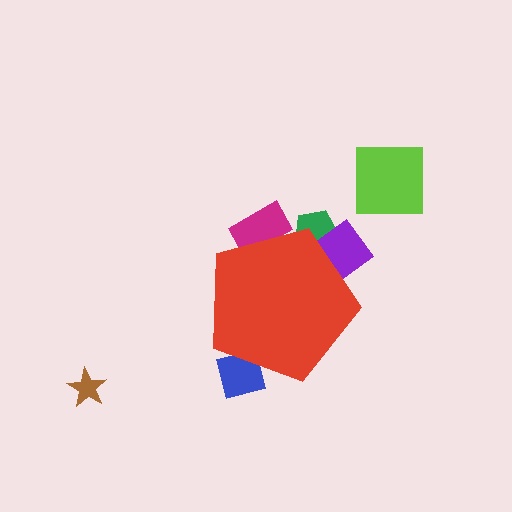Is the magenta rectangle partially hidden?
Yes, the magenta rectangle is partially hidden behind the red pentagon.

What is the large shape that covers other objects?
A red pentagon.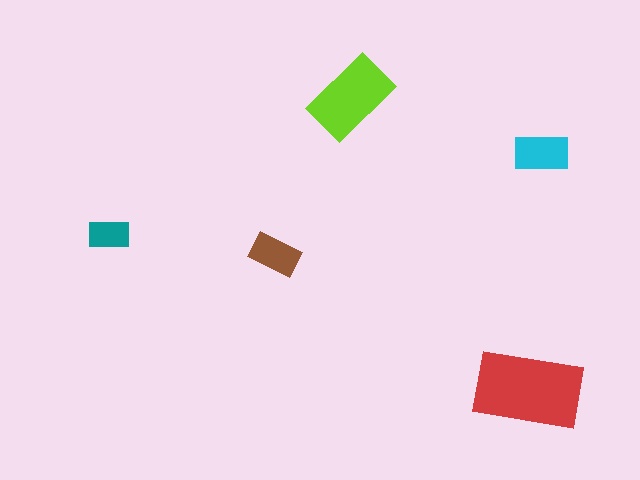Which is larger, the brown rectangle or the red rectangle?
The red one.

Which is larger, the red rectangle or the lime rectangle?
The red one.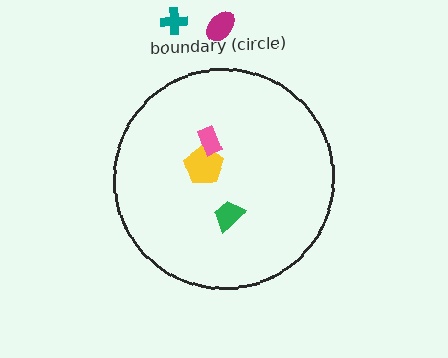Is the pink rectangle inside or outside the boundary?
Inside.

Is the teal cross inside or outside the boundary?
Outside.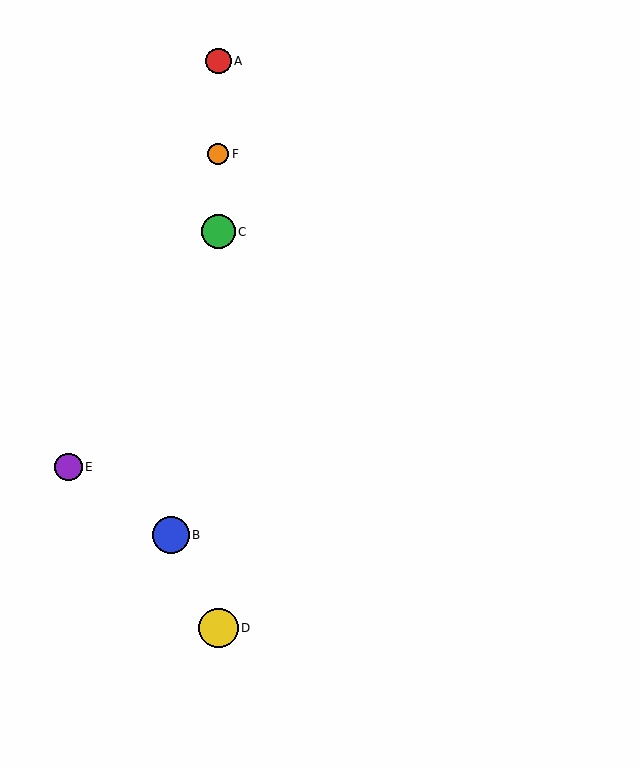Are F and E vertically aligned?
No, F is at x≈218 and E is at x≈68.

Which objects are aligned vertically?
Objects A, C, D, F are aligned vertically.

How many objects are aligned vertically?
4 objects (A, C, D, F) are aligned vertically.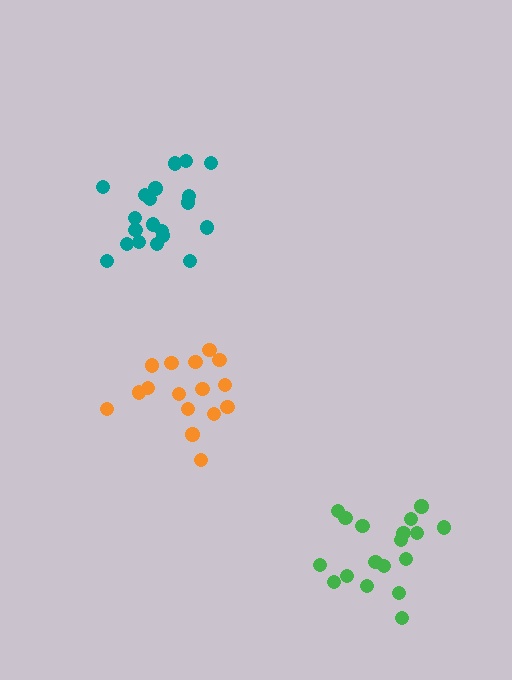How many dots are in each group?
Group 1: 18 dots, Group 2: 20 dots, Group 3: 16 dots (54 total).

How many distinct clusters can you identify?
There are 3 distinct clusters.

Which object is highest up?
The teal cluster is topmost.